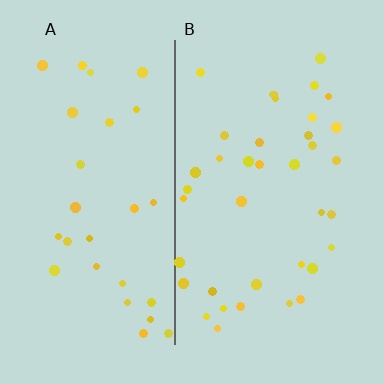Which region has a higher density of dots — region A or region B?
B (the right).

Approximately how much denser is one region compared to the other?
Approximately 1.3× — region B over region A.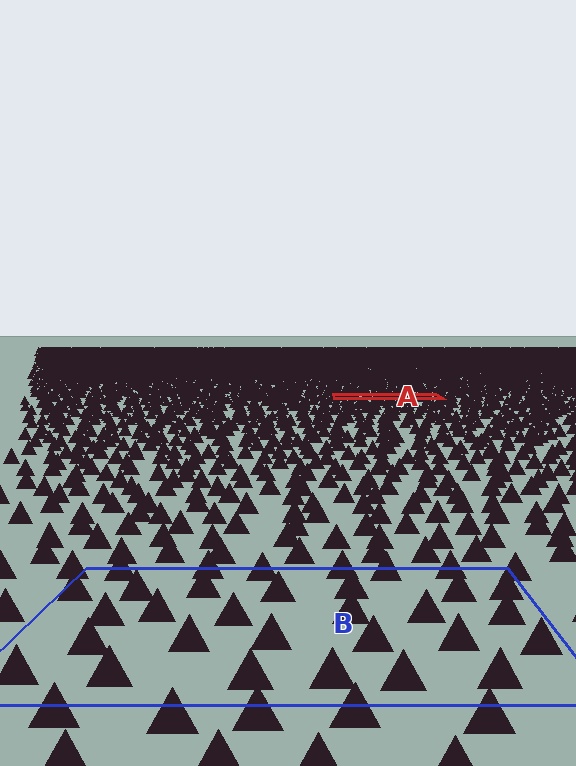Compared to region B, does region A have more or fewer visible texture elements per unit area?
Region A has more texture elements per unit area — they are packed more densely because it is farther away.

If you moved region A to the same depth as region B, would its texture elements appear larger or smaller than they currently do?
They would appear larger. At a closer depth, the same texture elements are projected at a bigger on-screen size.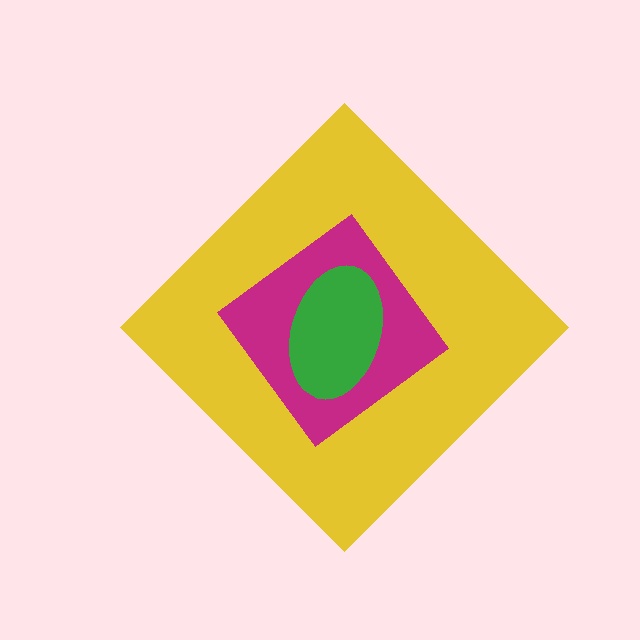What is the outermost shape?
The yellow diamond.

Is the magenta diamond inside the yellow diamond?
Yes.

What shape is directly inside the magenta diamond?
The green ellipse.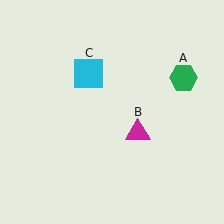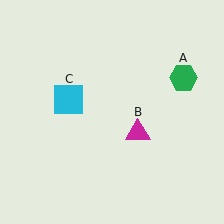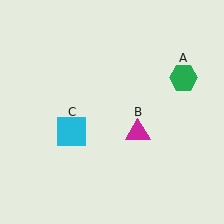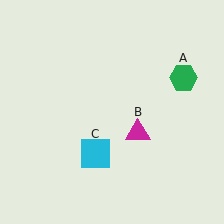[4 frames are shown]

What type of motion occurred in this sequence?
The cyan square (object C) rotated counterclockwise around the center of the scene.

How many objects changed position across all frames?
1 object changed position: cyan square (object C).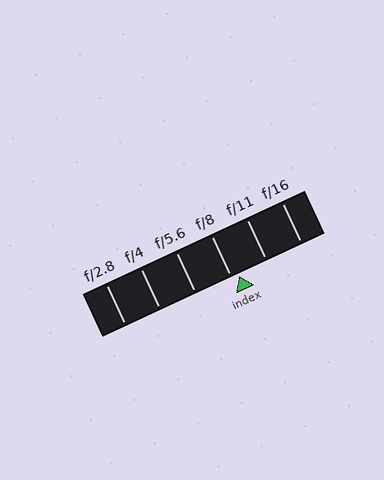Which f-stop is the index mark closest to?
The index mark is closest to f/8.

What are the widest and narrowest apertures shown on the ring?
The widest aperture shown is f/2.8 and the narrowest is f/16.